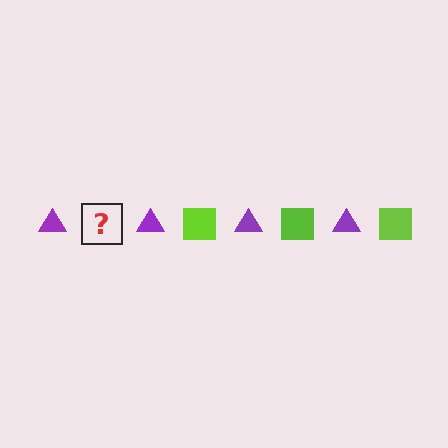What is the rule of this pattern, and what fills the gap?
The rule is that the pattern alternates between purple triangle and lime square. The gap should be filled with a lime square.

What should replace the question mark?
The question mark should be replaced with a lime square.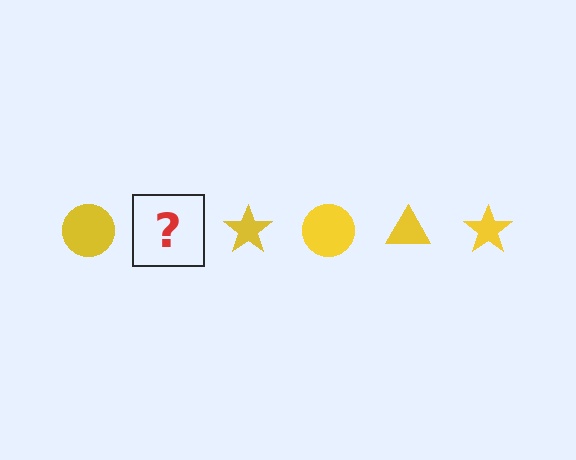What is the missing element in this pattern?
The missing element is a yellow triangle.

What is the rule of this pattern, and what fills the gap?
The rule is that the pattern cycles through circle, triangle, star shapes in yellow. The gap should be filled with a yellow triangle.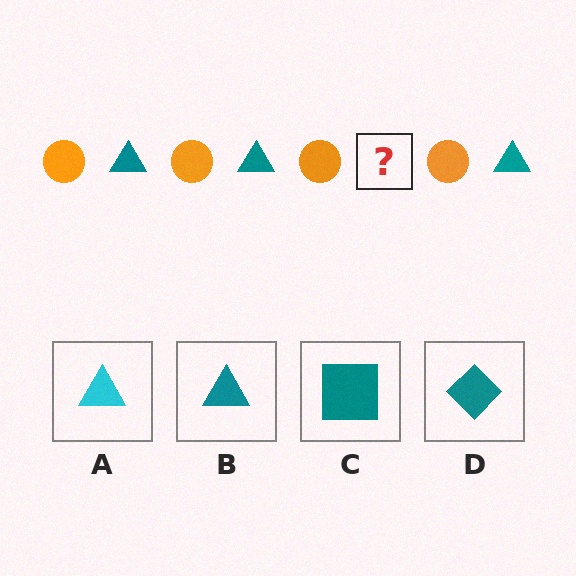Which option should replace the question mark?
Option B.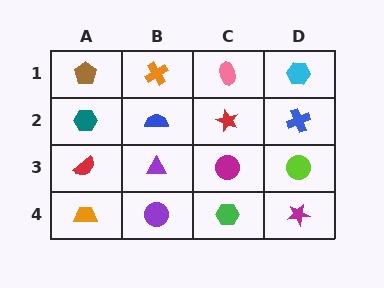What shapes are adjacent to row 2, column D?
A cyan hexagon (row 1, column D), a lime circle (row 3, column D), a red star (row 2, column C).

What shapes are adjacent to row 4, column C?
A magenta circle (row 3, column C), a purple circle (row 4, column B), a magenta star (row 4, column D).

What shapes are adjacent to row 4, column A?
A red semicircle (row 3, column A), a purple circle (row 4, column B).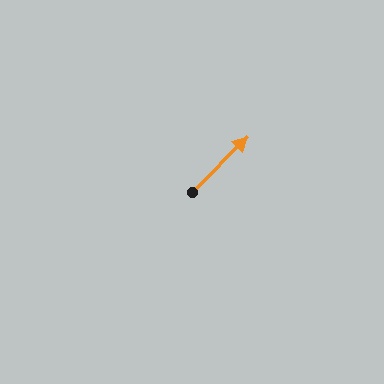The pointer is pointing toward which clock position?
Roughly 2 o'clock.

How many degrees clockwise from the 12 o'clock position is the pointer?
Approximately 45 degrees.